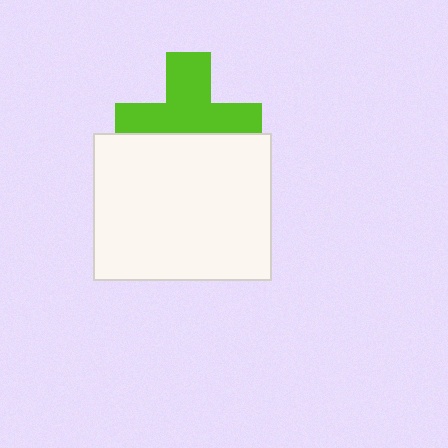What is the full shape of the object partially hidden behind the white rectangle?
The partially hidden object is a lime cross.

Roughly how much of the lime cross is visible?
About half of it is visible (roughly 60%).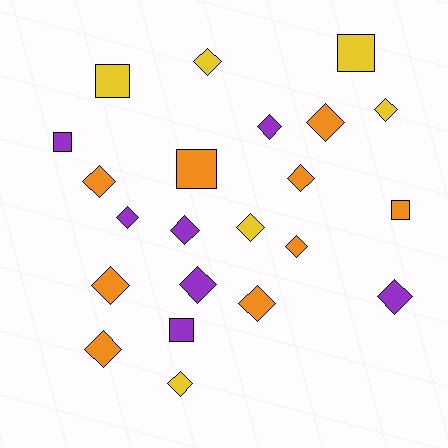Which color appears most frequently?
Orange, with 9 objects.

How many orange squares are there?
There are 2 orange squares.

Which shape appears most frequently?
Diamond, with 16 objects.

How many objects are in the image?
There are 22 objects.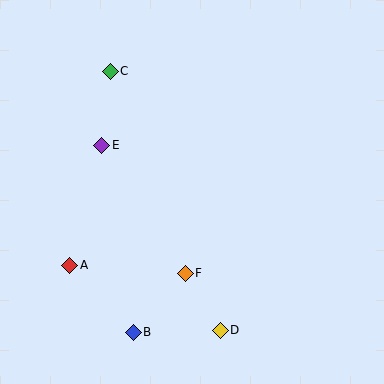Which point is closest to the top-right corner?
Point C is closest to the top-right corner.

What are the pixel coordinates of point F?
Point F is at (185, 273).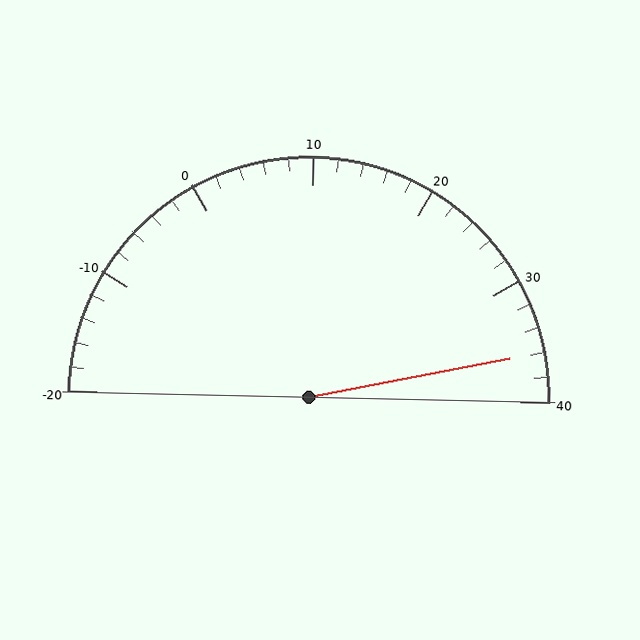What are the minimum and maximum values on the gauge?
The gauge ranges from -20 to 40.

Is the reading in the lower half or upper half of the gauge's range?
The reading is in the upper half of the range (-20 to 40).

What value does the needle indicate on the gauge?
The needle indicates approximately 36.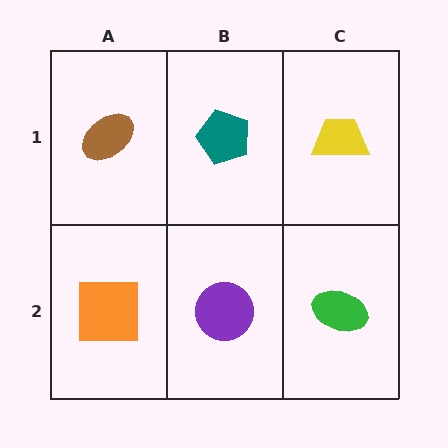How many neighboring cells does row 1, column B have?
3.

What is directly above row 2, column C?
A yellow trapezoid.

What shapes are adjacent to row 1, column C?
A green ellipse (row 2, column C), a teal pentagon (row 1, column B).